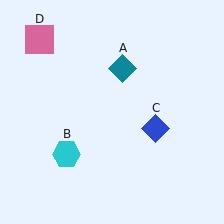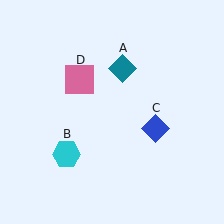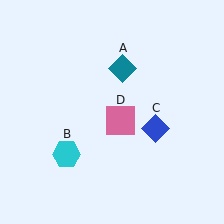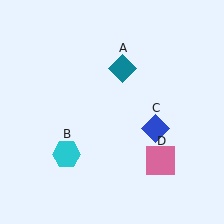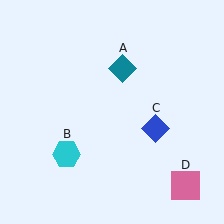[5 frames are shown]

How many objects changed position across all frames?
1 object changed position: pink square (object D).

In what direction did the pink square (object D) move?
The pink square (object D) moved down and to the right.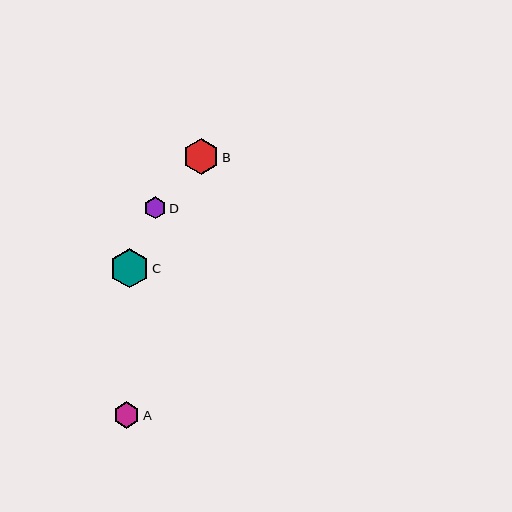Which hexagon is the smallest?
Hexagon D is the smallest with a size of approximately 22 pixels.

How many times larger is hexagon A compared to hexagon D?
Hexagon A is approximately 1.2 times the size of hexagon D.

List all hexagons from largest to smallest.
From largest to smallest: C, B, A, D.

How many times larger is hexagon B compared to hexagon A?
Hexagon B is approximately 1.4 times the size of hexagon A.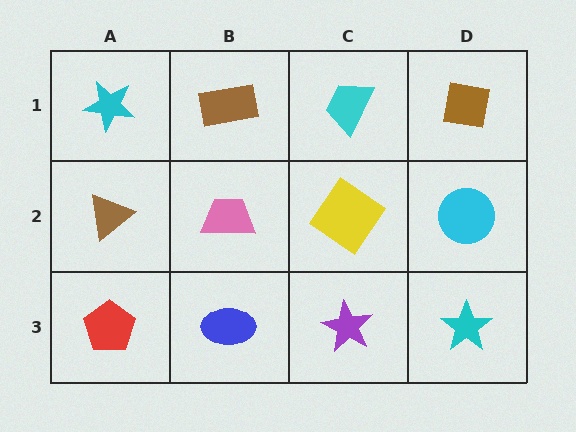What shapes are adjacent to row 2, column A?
A cyan star (row 1, column A), a red pentagon (row 3, column A), a pink trapezoid (row 2, column B).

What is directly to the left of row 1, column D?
A cyan trapezoid.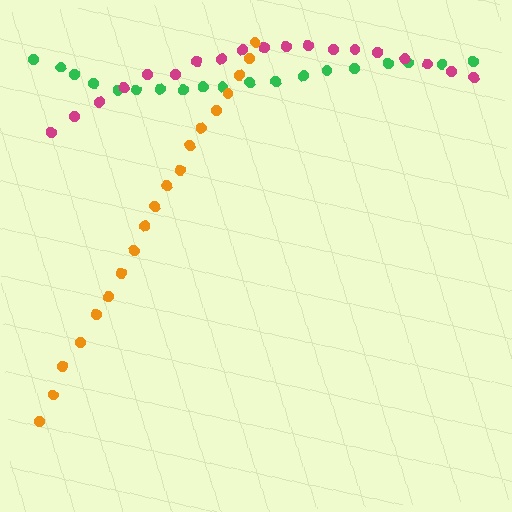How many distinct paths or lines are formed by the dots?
There are 3 distinct paths.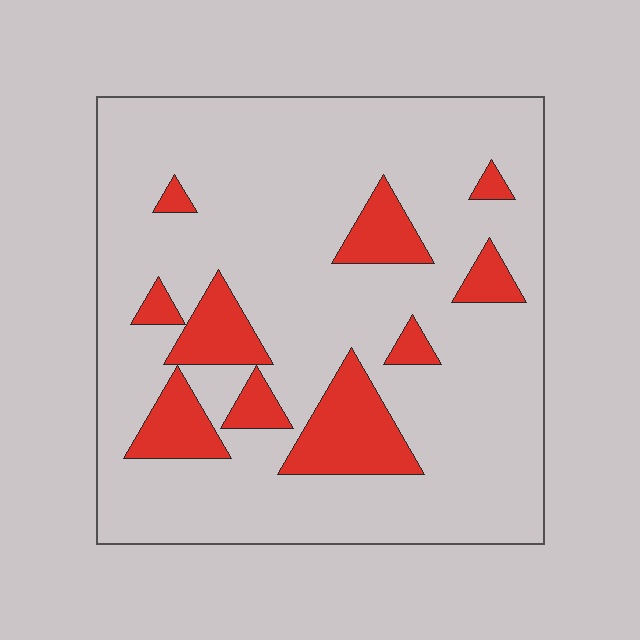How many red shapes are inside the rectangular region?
10.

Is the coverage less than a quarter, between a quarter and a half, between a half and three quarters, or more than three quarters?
Less than a quarter.